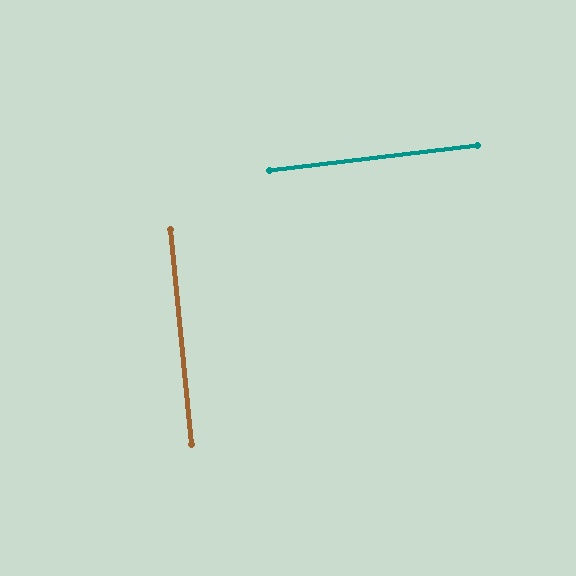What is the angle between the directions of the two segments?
Approximately 89 degrees.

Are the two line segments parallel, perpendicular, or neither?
Perpendicular — they meet at approximately 89°.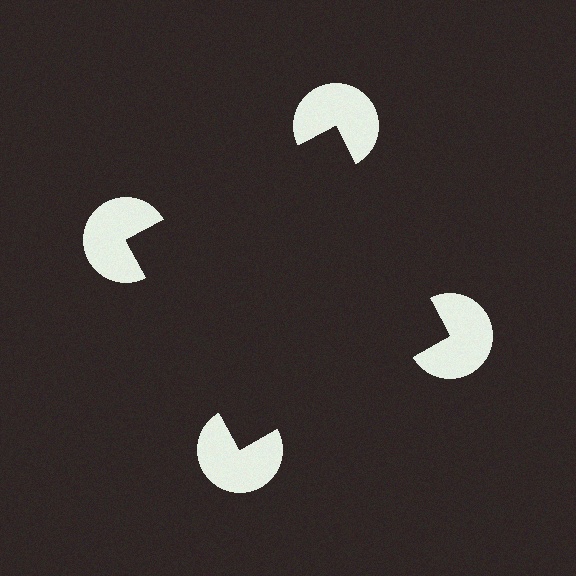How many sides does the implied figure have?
4 sides.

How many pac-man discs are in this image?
There are 4 — one at each vertex of the illusory square.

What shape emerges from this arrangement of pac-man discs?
An illusory square — its edges are inferred from the aligned wedge cuts in the pac-man discs, not physically drawn.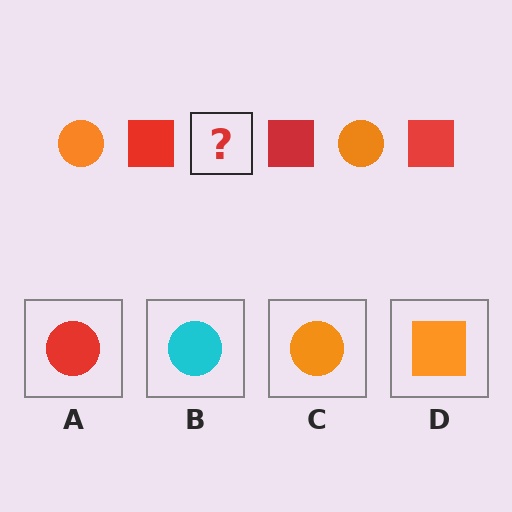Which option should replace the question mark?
Option C.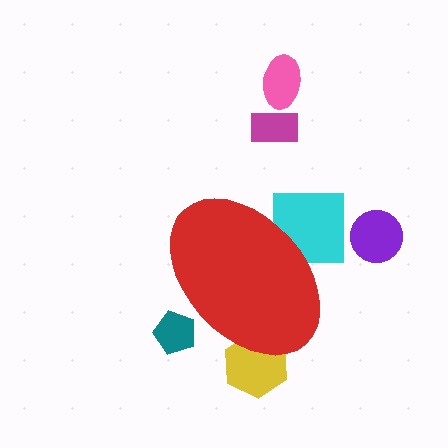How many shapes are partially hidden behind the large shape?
3 shapes are partially hidden.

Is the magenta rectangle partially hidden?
No, the magenta rectangle is fully visible.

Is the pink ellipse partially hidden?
No, the pink ellipse is fully visible.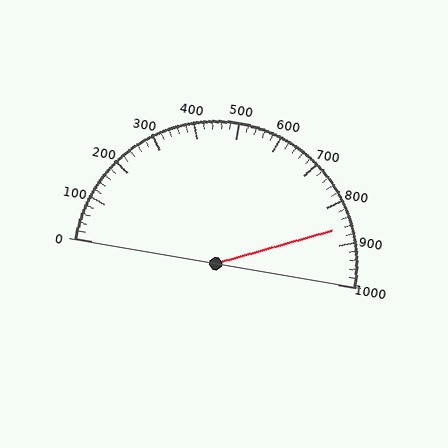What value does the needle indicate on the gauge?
The needle indicates approximately 860.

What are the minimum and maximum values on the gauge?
The gauge ranges from 0 to 1000.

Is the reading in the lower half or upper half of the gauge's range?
The reading is in the upper half of the range (0 to 1000).